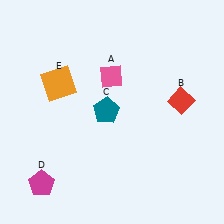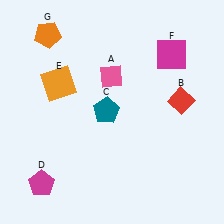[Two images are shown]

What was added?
A magenta square (F), an orange pentagon (G) were added in Image 2.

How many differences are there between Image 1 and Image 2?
There are 2 differences between the two images.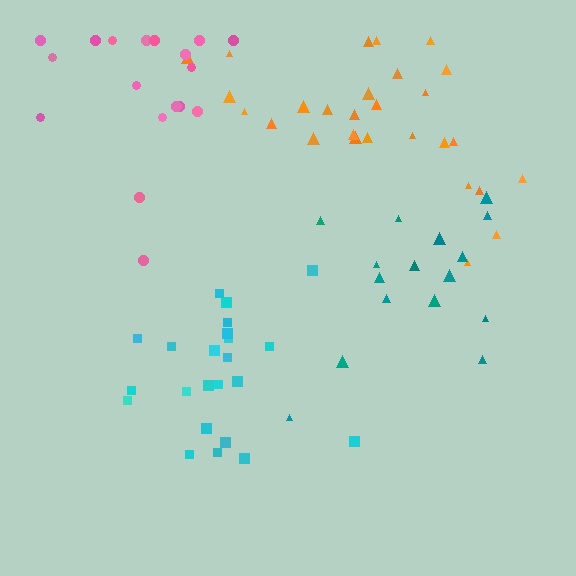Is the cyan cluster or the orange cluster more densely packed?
Cyan.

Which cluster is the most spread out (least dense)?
Pink.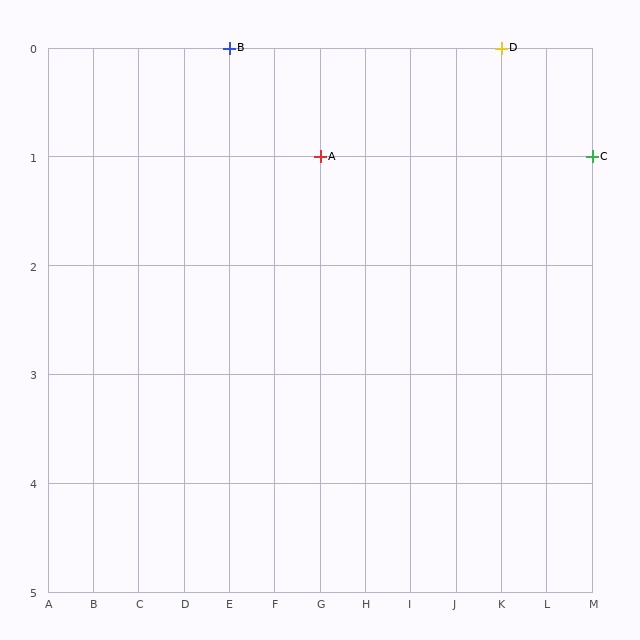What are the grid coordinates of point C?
Point C is at grid coordinates (M, 1).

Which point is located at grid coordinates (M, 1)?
Point C is at (M, 1).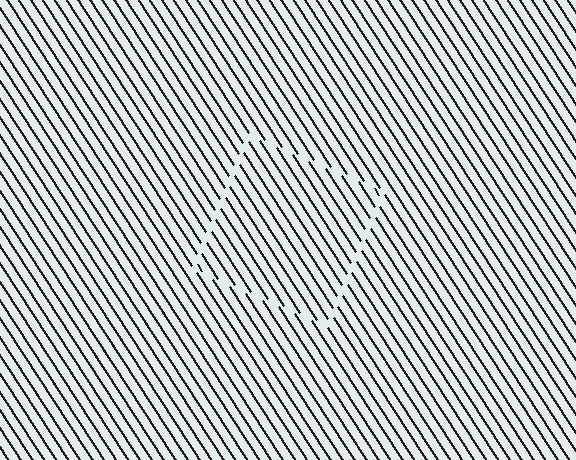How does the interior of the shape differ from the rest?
The interior of the shape contains the same grating, shifted by half a period — the contour is defined by the phase discontinuity where line-ends from the inner and outer gratings abut.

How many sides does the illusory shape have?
4 sides — the line-ends trace a square.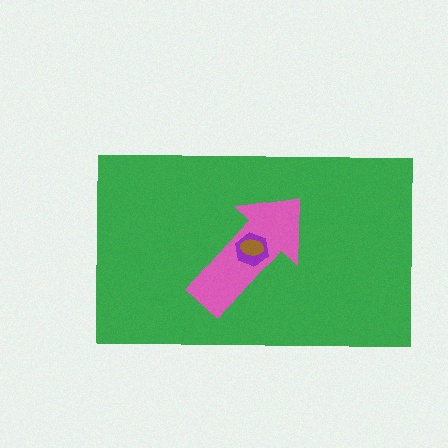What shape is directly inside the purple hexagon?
The brown ellipse.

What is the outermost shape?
The green rectangle.